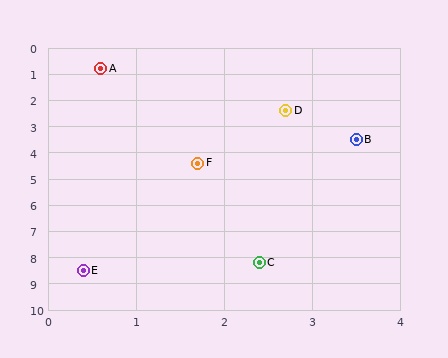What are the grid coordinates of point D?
Point D is at approximately (2.7, 2.4).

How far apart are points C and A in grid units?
Points C and A are about 7.6 grid units apart.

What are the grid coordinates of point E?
Point E is at approximately (0.4, 8.5).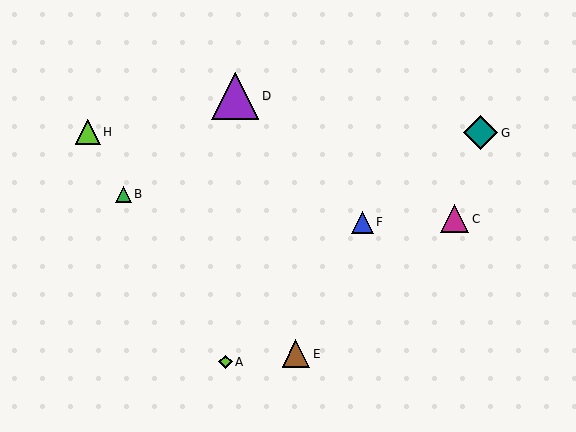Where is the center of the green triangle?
The center of the green triangle is at (123, 194).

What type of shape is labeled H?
Shape H is a lime triangle.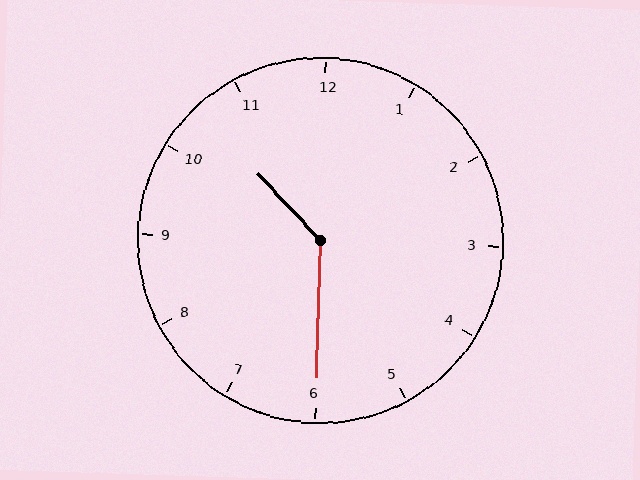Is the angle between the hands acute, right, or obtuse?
It is obtuse.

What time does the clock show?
10:30.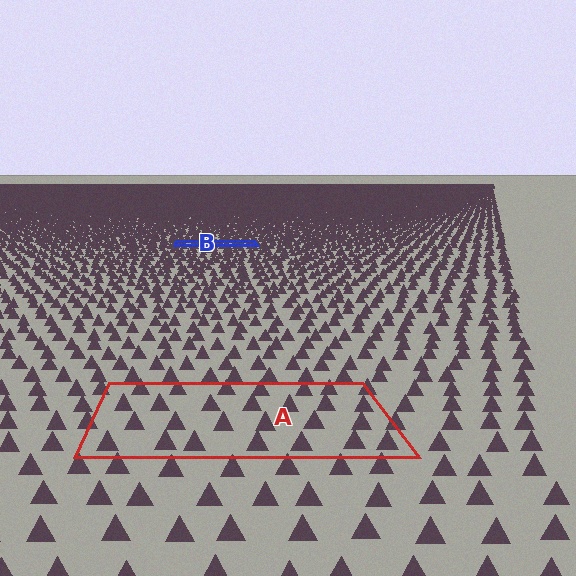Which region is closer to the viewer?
Region A is closer. The texture elements there are larger and more spread out.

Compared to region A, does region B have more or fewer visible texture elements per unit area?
Region B has more texture elements per unit area — they are packed more densely because it is farther away.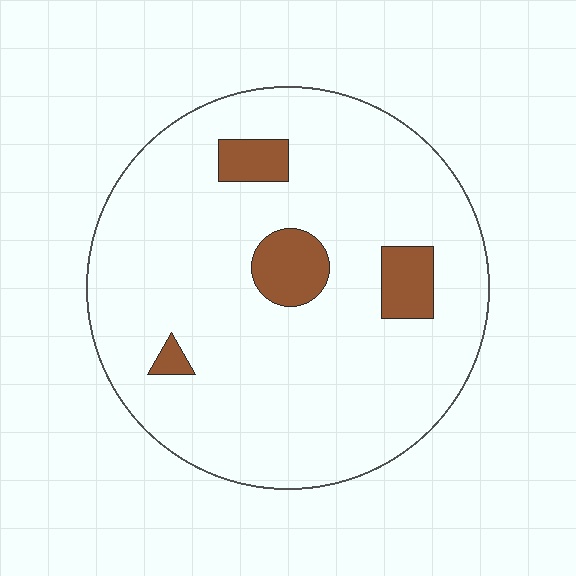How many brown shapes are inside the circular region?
4.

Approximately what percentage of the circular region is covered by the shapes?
Approximately 10%.